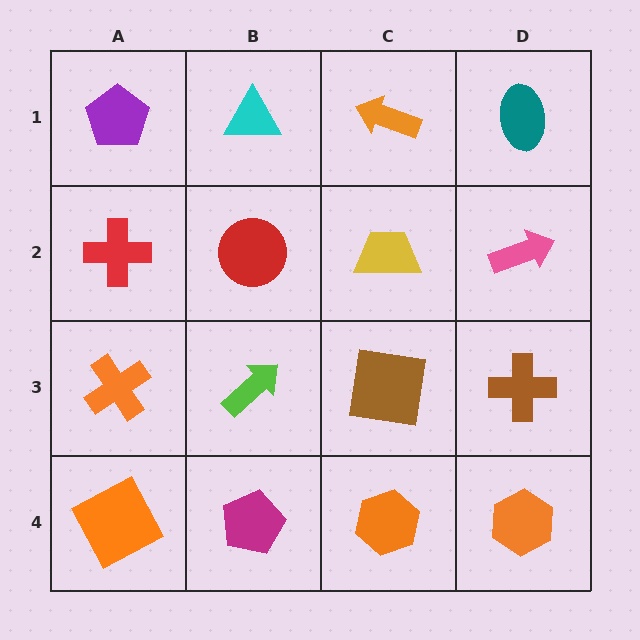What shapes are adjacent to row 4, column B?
A lime arrow (row 3, column B), an orange square (row 4, column A), an orange hexagon (row 4, column C).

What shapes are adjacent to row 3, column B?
A red circle (row 2, column B), a magenta pentagon (row 4, column B), an orange cross (row 3, column A), a brown square (row 3, column C).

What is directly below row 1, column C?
A yellow trapezoid.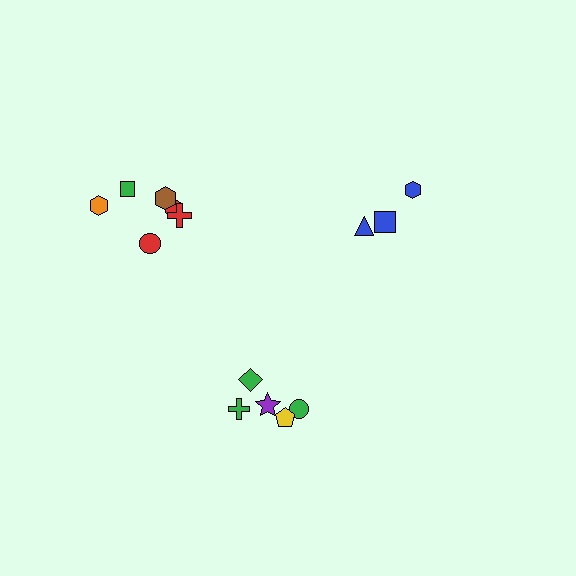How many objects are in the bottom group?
There are 5 objects.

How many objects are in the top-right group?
There are 3 objects.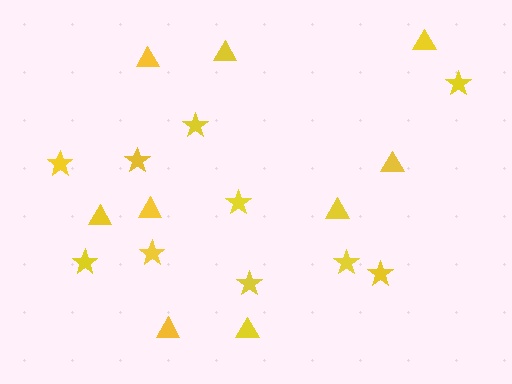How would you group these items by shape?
There are 2 groups: one group of triangles (9) and one group of stars (10).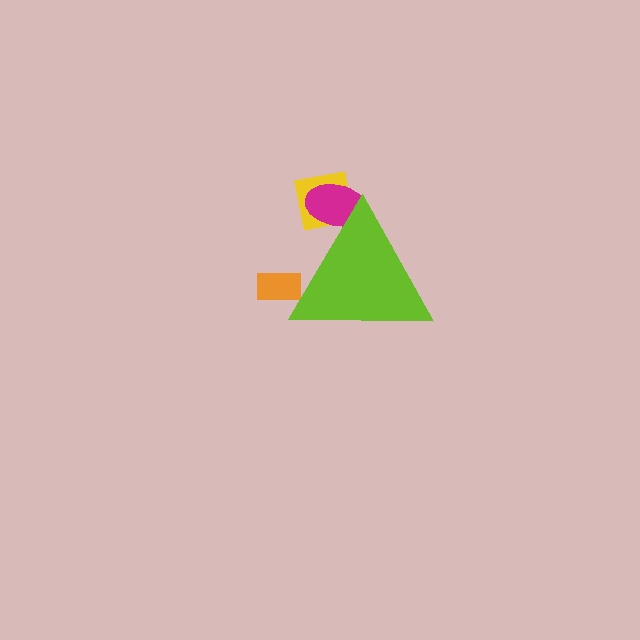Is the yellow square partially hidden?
Yes, the yellow square is partially hidden behind the lime triangle.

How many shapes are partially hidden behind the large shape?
3 shapes are partially hidden.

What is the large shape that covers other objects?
A lime triangle.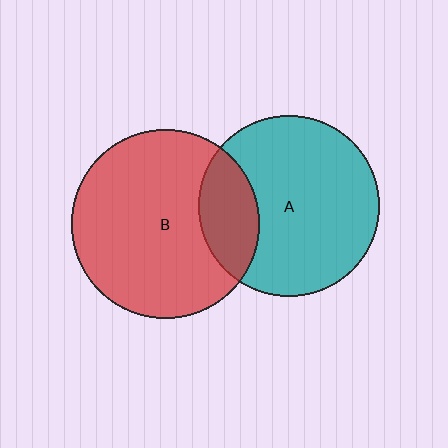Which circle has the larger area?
Circle B (red).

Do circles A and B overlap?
Yes.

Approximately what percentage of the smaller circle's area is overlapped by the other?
Approximately 20%.